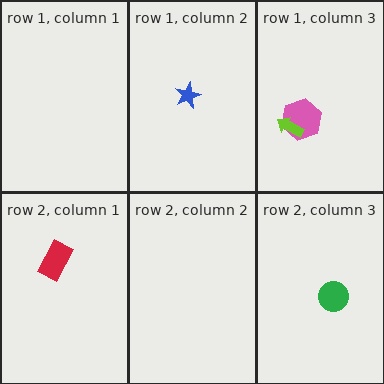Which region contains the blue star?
The row 1, column 2 region.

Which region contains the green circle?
The row 2, column 3 region.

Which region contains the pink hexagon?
The row 1, column 3 region.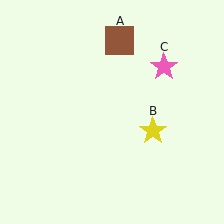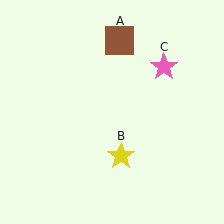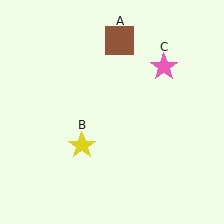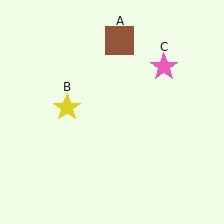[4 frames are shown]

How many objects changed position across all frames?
1 object changed position: yellow star (object B).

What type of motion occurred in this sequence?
The yellow star (object B) rotated clockwise around the center of the scene.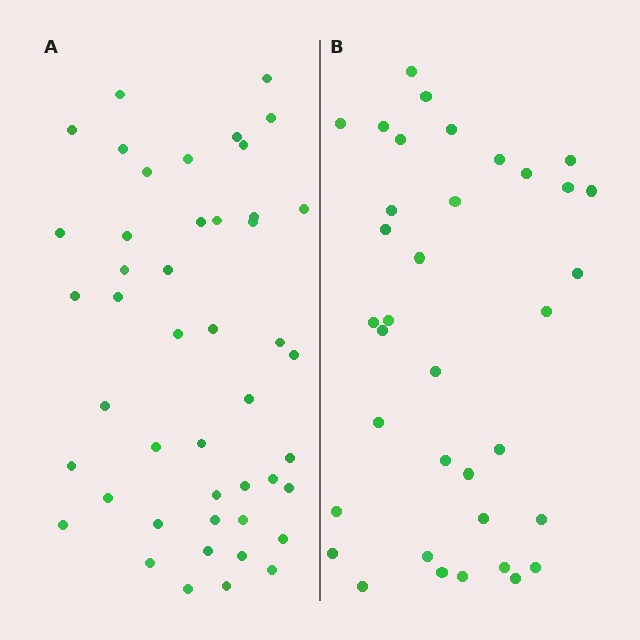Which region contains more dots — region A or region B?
Region A (the left region) has more dots.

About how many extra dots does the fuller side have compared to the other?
Region A has roughly 10 or so more dots than region B.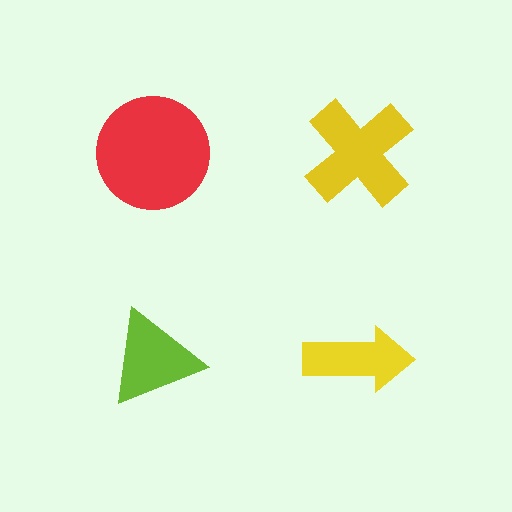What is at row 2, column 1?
A lime triangle.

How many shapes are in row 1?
2 shapes.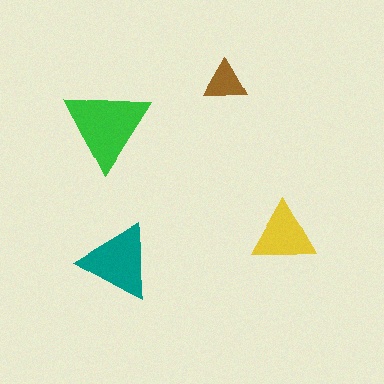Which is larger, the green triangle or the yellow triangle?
The green one.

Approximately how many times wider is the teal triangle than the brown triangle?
About 2 times wider.